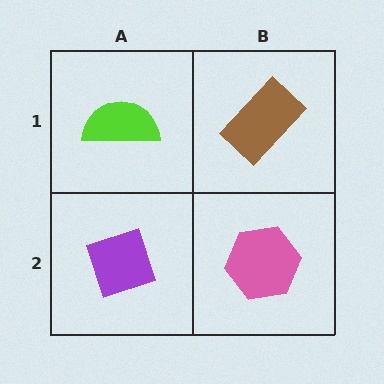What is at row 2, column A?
A purple diamond.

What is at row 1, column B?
A brown rectangle.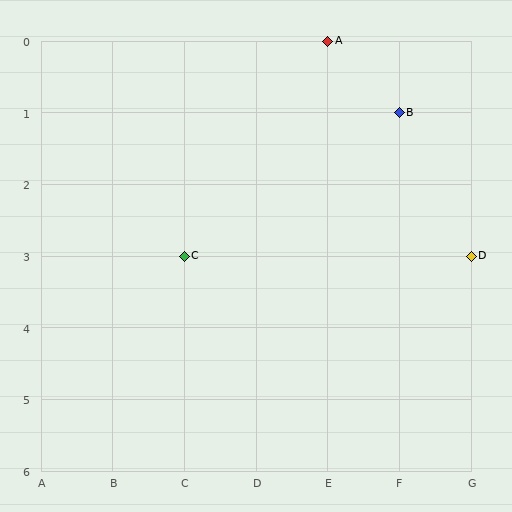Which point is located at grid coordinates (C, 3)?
Point C is at (C, 3).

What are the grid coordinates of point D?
Point D is at grid coordinates (G, 3).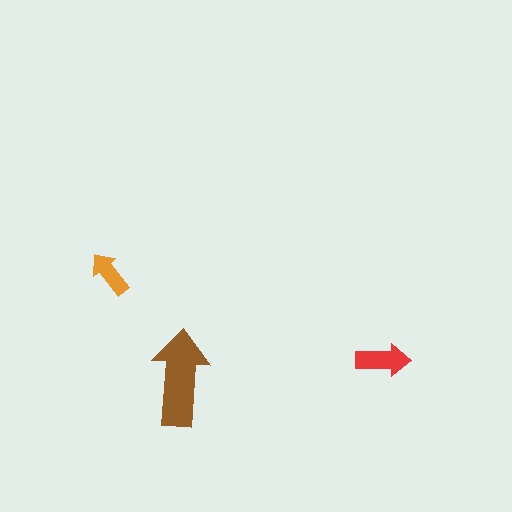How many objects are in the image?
There are 3 objects in the image.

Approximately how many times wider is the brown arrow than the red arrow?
About 2 times wider.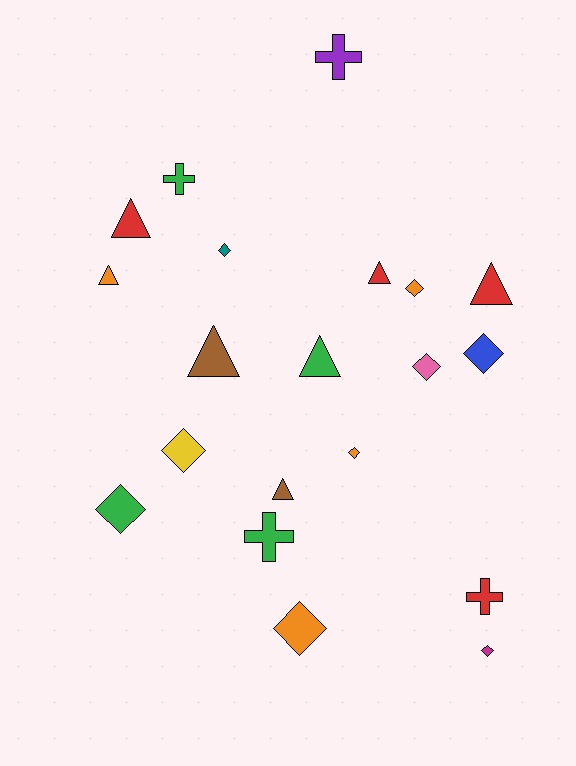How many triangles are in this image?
There are 7 triangles.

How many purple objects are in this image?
There is 1 purple object.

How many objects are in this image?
There are 20 objects.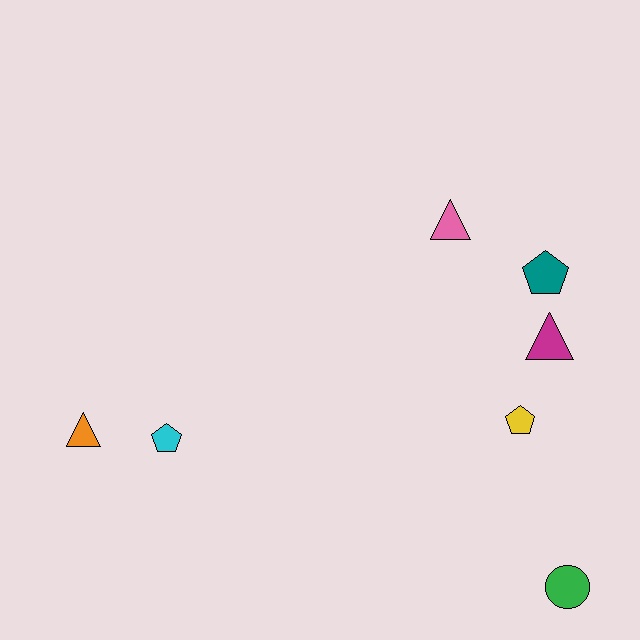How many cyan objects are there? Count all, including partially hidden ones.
There is 1 cyan object.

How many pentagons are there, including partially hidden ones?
There are 3 pentagons.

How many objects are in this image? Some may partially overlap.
There are 7 objects.